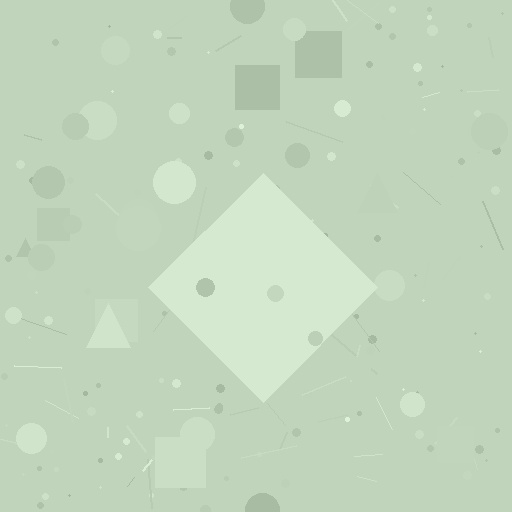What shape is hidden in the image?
A diamond is hidden in the image.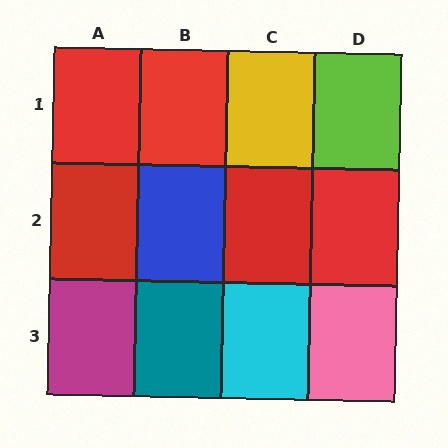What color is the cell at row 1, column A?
Red.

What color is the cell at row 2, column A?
Red.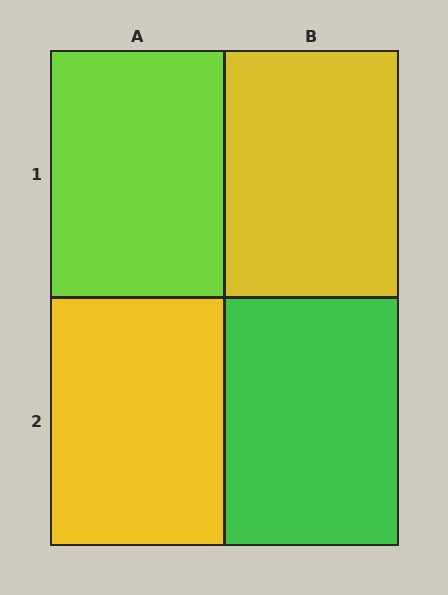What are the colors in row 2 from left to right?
Yellow, green.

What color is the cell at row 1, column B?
Yellow.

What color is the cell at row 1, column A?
Lime.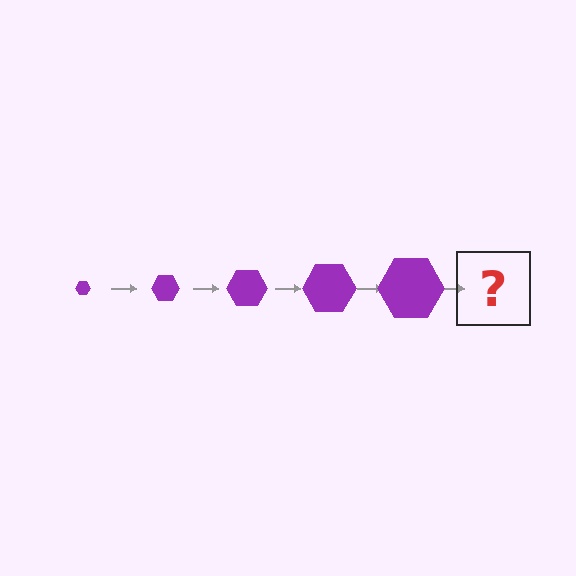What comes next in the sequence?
The next element should be a purple hexagon, larger than the previous one.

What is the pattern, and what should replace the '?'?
The pattern is that the hexagon gets progressively larger each step. The '?' should be a purple hexagon, larger than the previous one.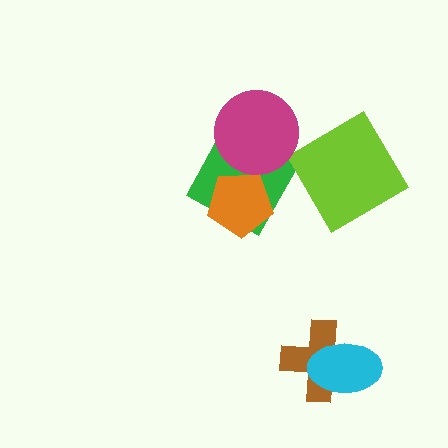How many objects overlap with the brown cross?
1 object overlaps with the brown cross.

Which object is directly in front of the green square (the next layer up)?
The magenta circle is directly in front of the green square.